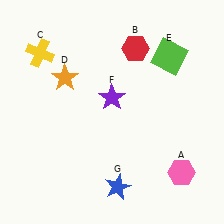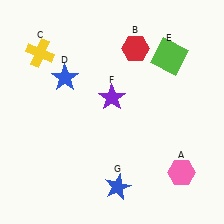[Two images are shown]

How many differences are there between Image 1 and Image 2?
There is 1 difference between the two images.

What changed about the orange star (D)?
In Image 1, D is orange. In Image 2, it changed to blue.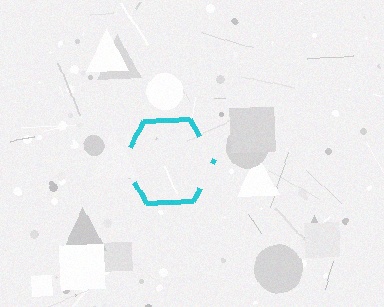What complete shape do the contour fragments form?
The contour fragments form a hexagon.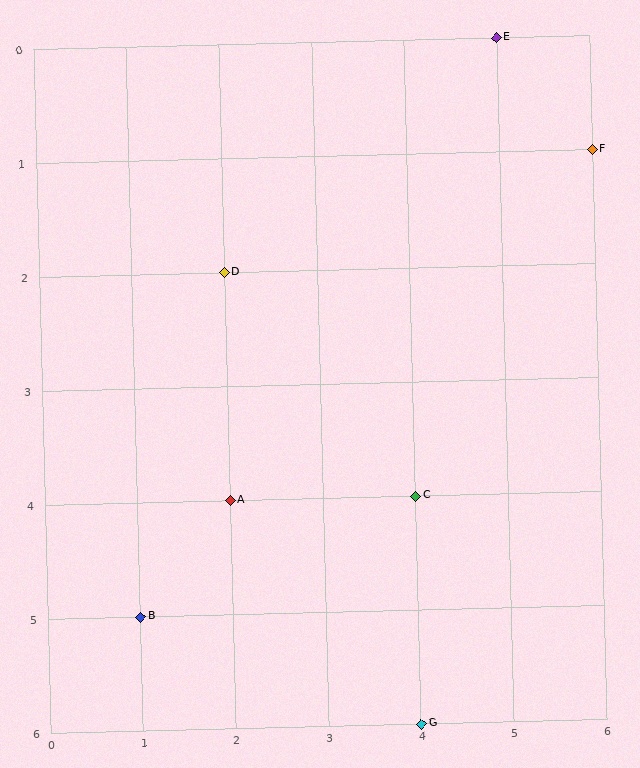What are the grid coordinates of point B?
Point B is at grid coordinates (1, 5).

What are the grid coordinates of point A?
Point A is at grid coordinates (2, 4).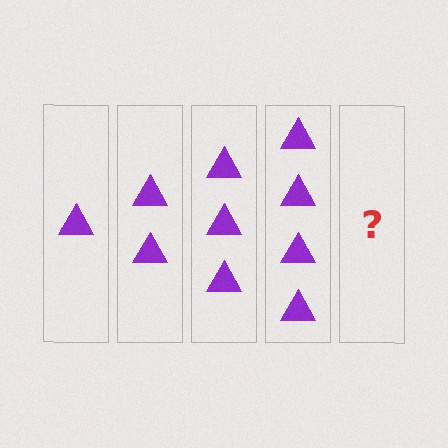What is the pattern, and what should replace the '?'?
The pattern is that each step adds one more triangle. The '?' should be 5 triangles.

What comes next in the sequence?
The next element should be 5 triangles.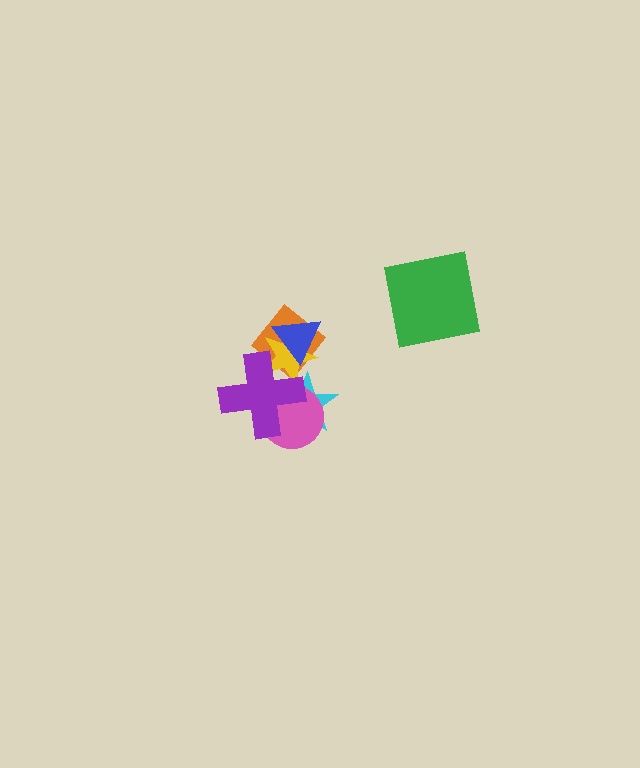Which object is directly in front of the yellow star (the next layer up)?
The blue triangle is directly in front of the yellow star.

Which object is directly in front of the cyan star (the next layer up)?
The pink circle is directly in front of the cyan star.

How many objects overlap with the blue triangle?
2 objects overlap with the blue triangle.